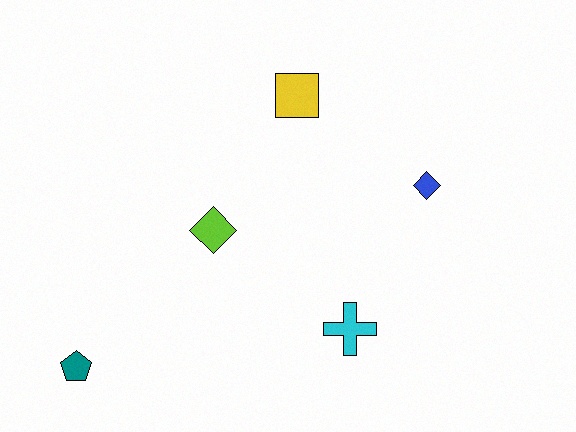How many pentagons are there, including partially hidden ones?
There is 1 pentagon.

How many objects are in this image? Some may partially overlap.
There are 5 objects.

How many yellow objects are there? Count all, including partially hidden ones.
There is 1 yellow object.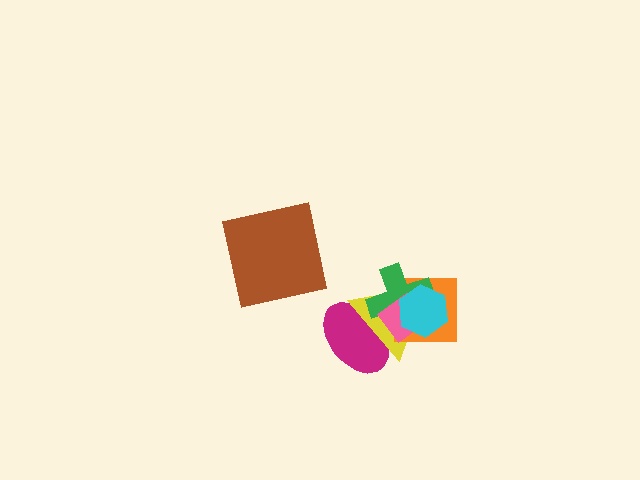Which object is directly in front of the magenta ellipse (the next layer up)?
The yellow triangle is directly in front of the magenta ellipse.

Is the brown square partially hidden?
No, no other shape covers it.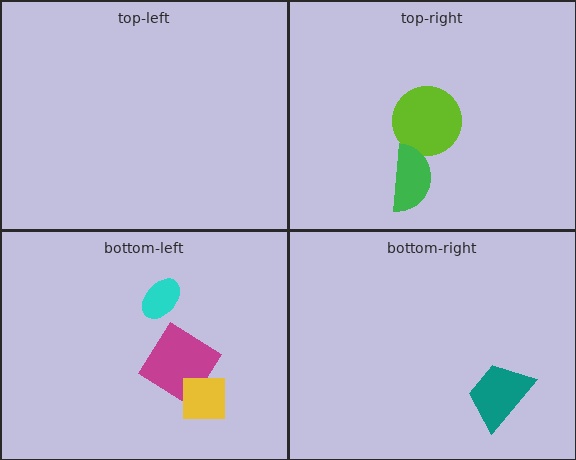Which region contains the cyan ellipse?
The bottom-left region.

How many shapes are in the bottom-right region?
1.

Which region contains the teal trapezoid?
The bottom-right region.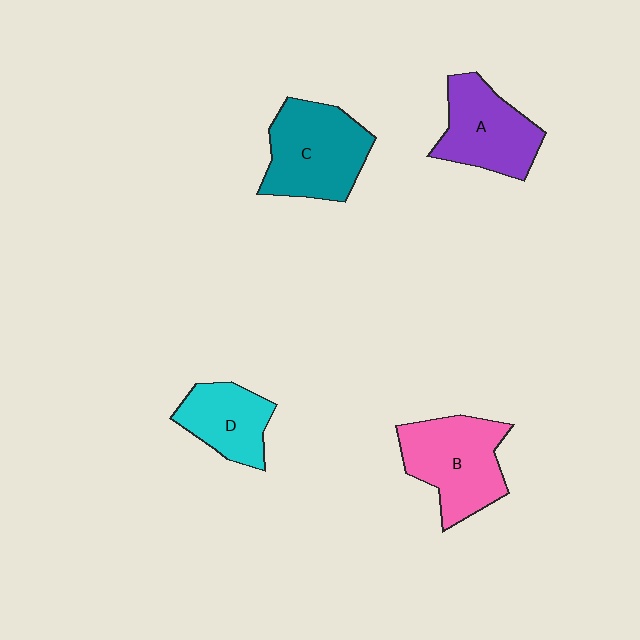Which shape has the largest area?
Shape C (teal).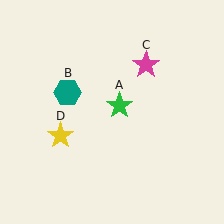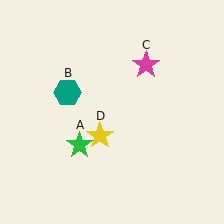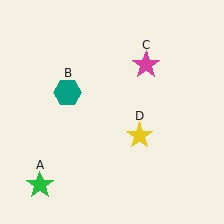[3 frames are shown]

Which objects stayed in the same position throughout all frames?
Teal hexagon (object B) and magenta star (object C) remained stationary.